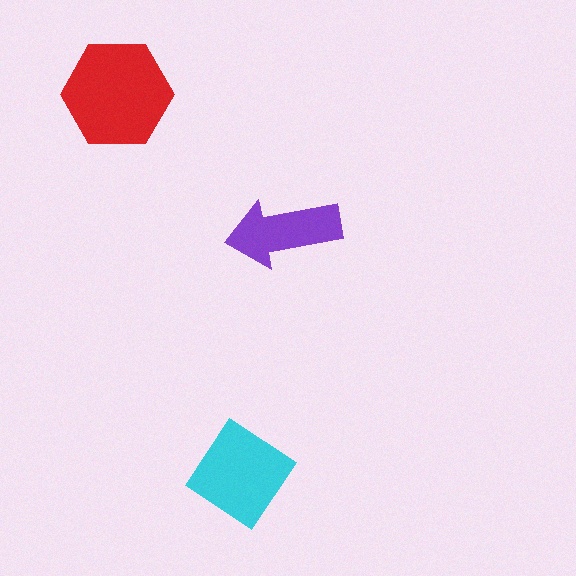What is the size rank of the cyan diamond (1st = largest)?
2nd.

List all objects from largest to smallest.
The red hexagon, the cyan diamond, the purple arrow.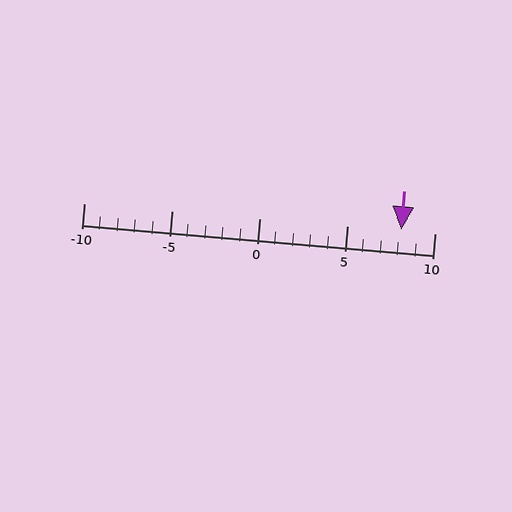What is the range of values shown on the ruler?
The ruler shows values from -10 to 10.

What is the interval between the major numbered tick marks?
The major tick marks are spaced 5 units apart.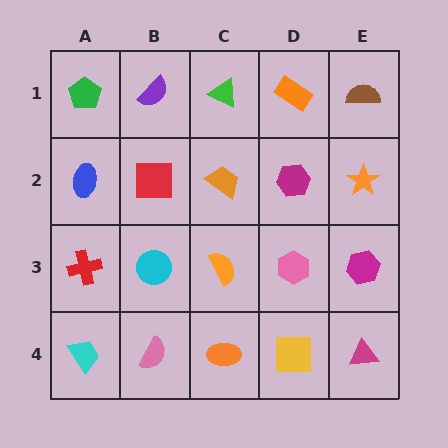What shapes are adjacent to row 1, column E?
An orange star (row 2, column E), an orange rectangle (row 1, column D).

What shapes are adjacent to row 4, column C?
An orange semicircle (row 3, column C), a pink semicircle (row 4, column B), a yellow square (row 4, column D).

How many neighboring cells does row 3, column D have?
4.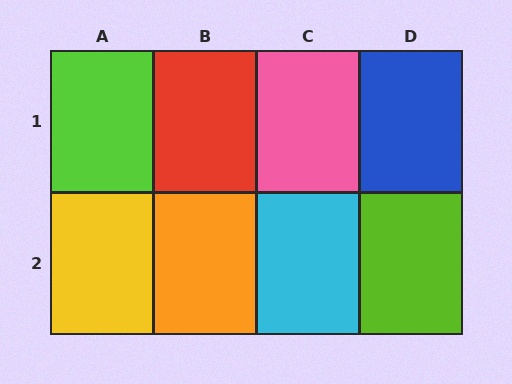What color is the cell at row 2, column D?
Lime.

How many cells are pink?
1 cell is pink.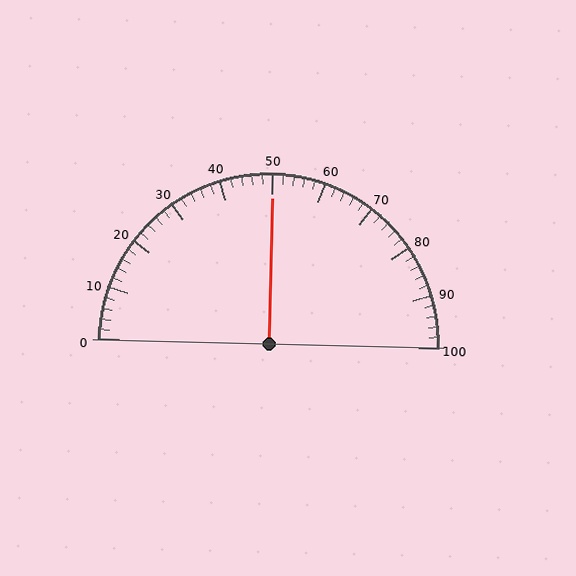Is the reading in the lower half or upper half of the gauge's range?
The reading is in the upper half of the range (0 to 100).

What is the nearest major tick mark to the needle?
The nearest major tick mark is 50.